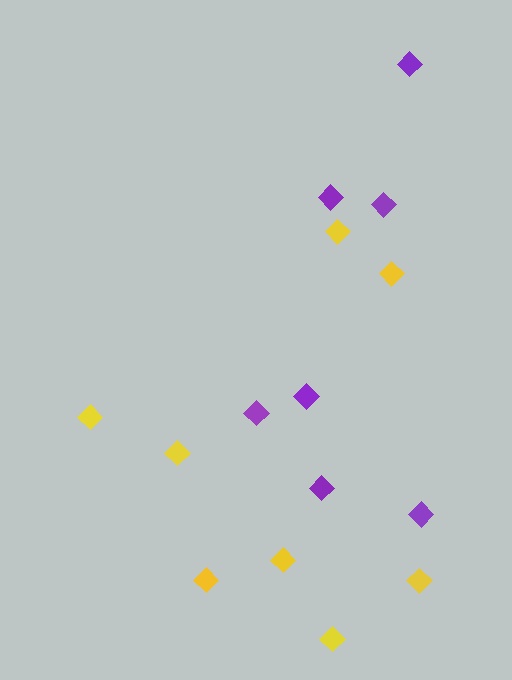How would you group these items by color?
There are 2 groups: one group of yellow diamonds (8) and one group of purple diamonds (7).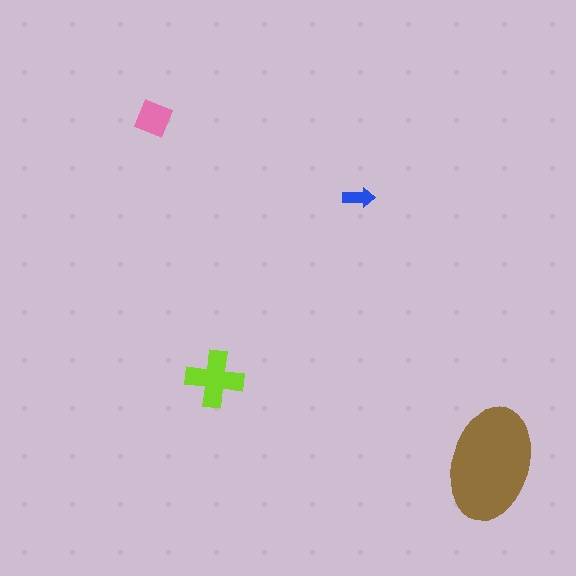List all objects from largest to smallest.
The brown ellipse, the lime cross, the pink square, the blue arrow.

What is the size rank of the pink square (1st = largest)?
3rd.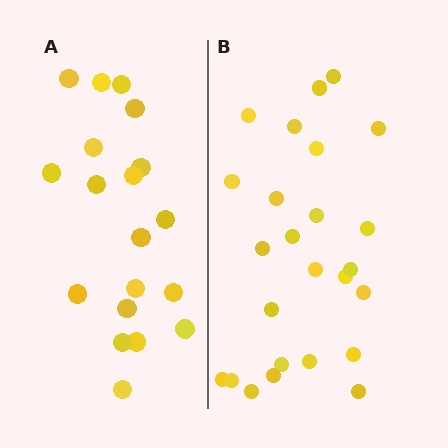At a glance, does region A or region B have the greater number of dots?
Region B (the right region) has more dots.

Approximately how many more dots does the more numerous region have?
Region B has about 6 more dots than region A.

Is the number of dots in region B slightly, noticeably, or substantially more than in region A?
Region B has noticeably more, but not dramatically so. The ratio is roughly 1.3 to 1.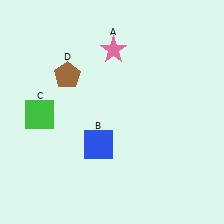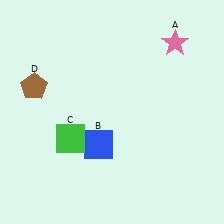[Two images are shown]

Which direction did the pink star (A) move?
The pink star (A) moved right.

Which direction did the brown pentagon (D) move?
The brown pentagon (D) moved left.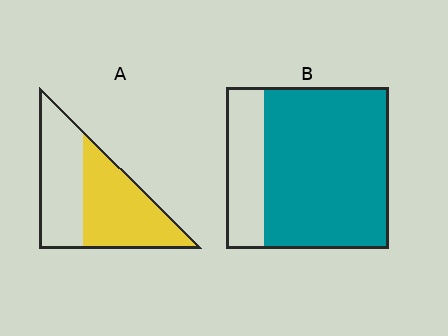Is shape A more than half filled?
Roughly half.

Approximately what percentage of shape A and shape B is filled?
A is approximately 55% and B is approximately 75%.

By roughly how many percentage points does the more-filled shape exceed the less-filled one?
By roughly 25 percentage points (B over A).